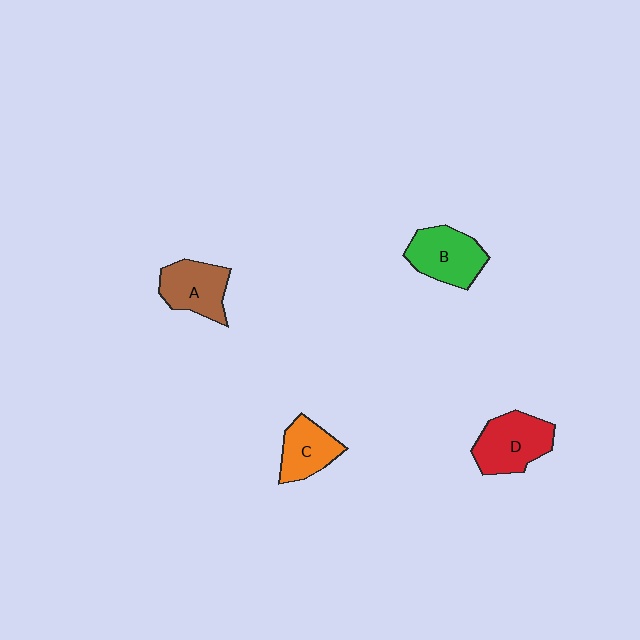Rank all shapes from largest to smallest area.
From largest to smallest: D (red), B (green), A (brown), C (orange).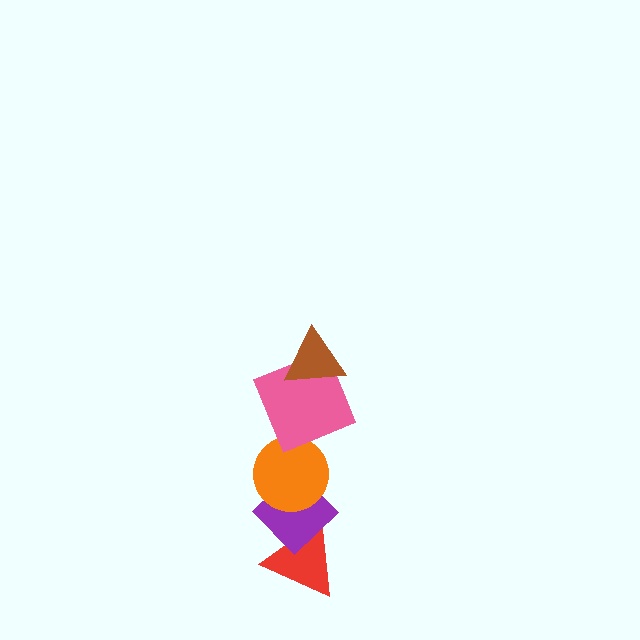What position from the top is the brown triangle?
The brown triangle is 1st from the top.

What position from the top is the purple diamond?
The purple diamond is 4th from the top.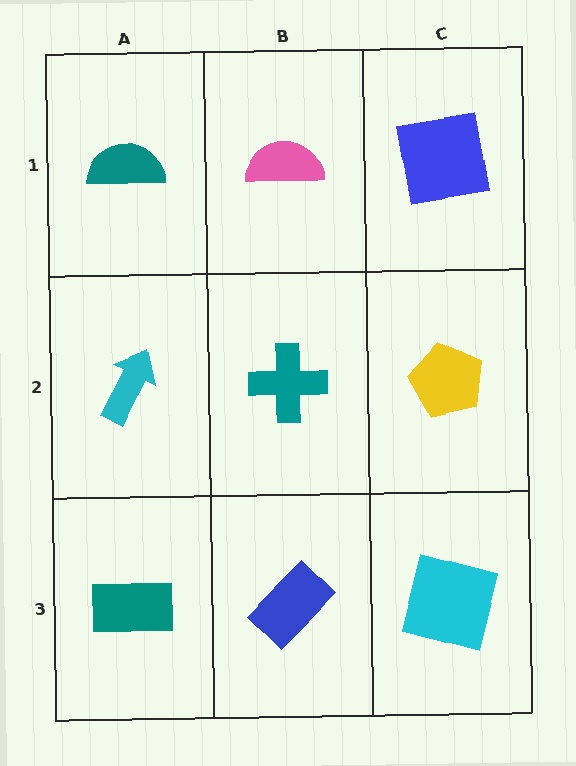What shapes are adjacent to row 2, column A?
A teal semicircle (row 1, column A), a teal rectangle (row 3, column A), a teal cross (row 2, column B).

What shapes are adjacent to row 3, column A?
A cyan arrow (row 2, column A), a blue rectangle (row 3, column B).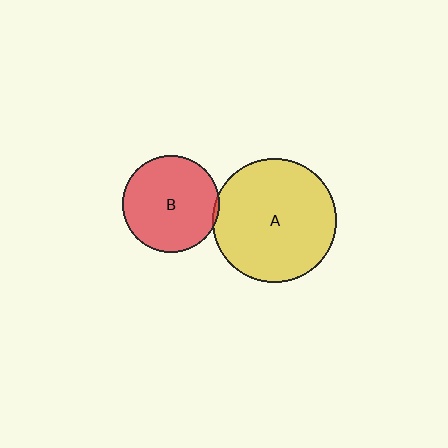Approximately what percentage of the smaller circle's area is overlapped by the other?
Approximately 5%.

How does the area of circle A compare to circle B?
Approximately 1.6 times.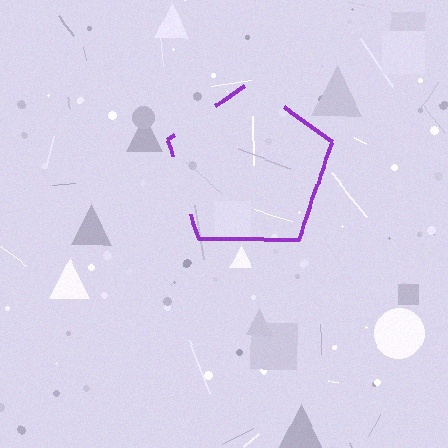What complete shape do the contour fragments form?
The contour fragments form a pentagon.